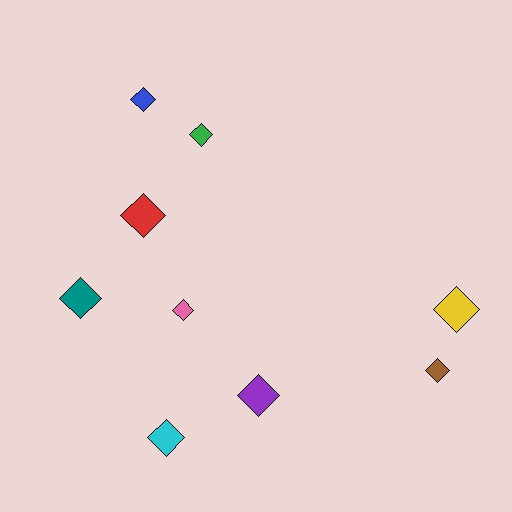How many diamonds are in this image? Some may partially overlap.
There are 9 diamonds.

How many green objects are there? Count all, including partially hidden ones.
There is 1 green object.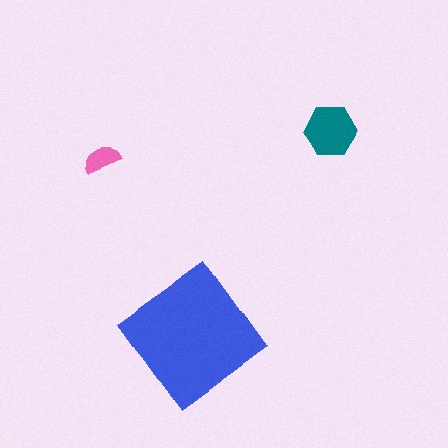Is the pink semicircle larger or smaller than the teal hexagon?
Smaller.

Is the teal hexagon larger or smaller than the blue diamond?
Smaller.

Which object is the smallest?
The pink semicircle.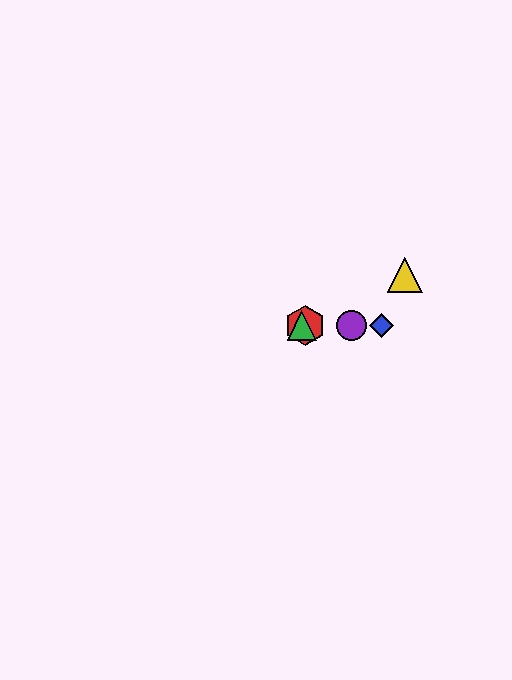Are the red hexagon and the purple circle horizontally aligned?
Yes, both are at y≈326.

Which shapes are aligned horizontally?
The red hexagon, the blue diamond, the green triangle, the purple circle are aligned horizontally.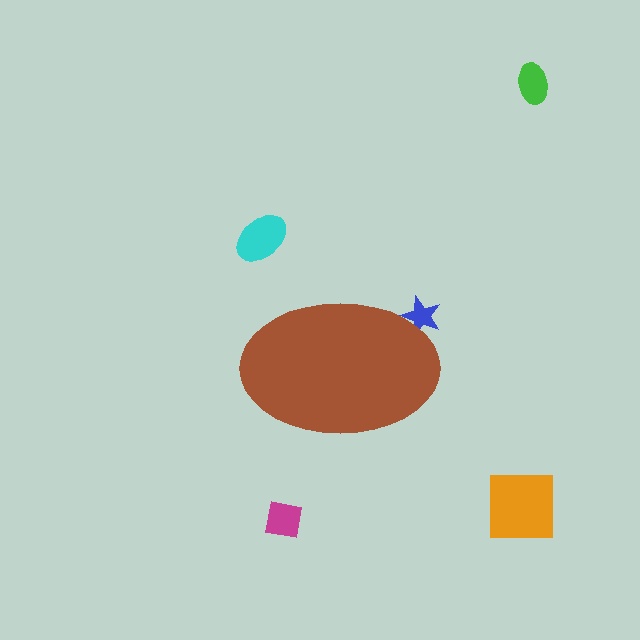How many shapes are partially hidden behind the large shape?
1 shape is partially hidden.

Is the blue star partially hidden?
Yes, the blue star is partially hidden behind the brown ellipse.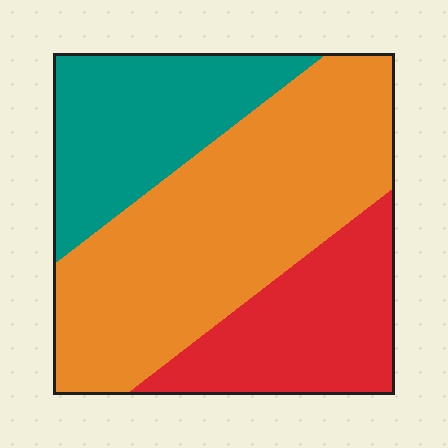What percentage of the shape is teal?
Teal takes up about one quarter (1/4) of the shape.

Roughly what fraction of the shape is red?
Red covers about 25% of the shape.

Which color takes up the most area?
Orange, at roughly 50%.